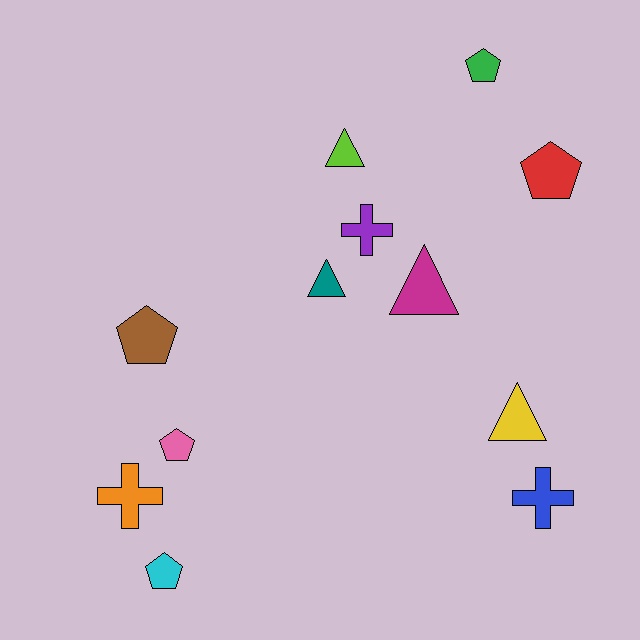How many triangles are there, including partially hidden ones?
There are 4 triangles.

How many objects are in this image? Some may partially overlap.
There are 12 objects.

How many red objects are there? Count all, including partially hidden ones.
There is 1 red object.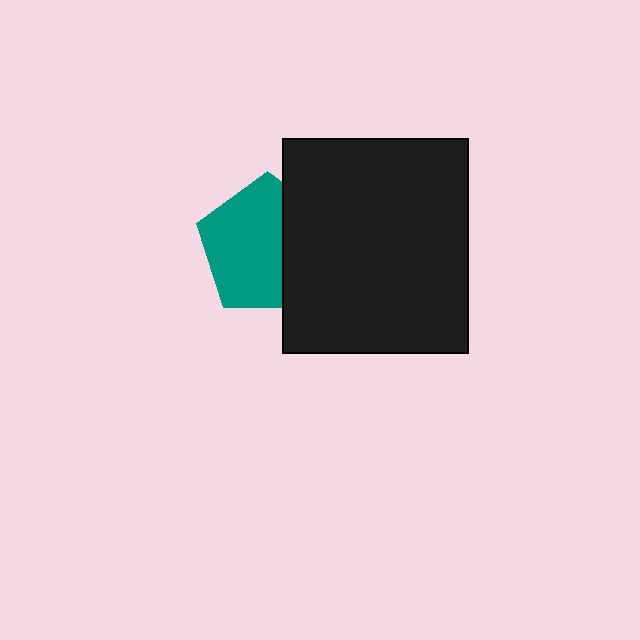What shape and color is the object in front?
The object in front is a black rectangle.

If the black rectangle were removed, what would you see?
You would see the complete teal pentagon.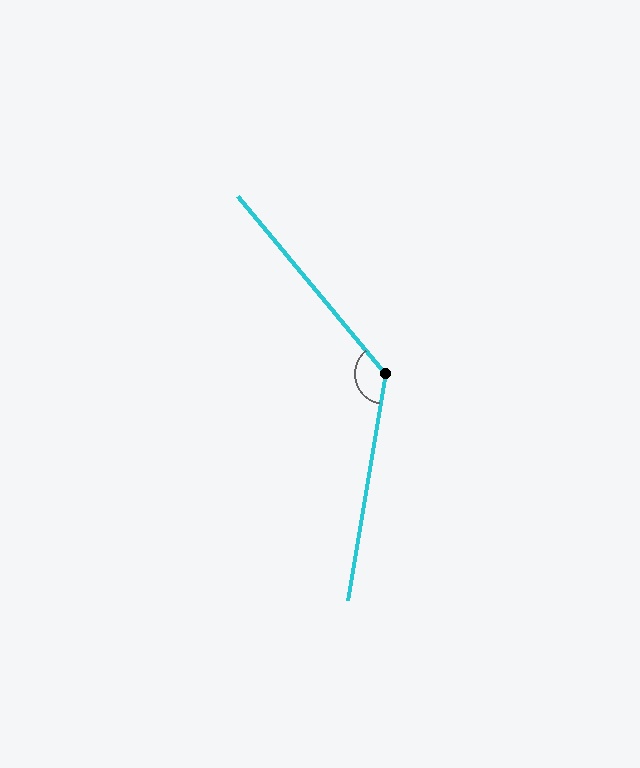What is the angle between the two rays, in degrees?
Approximately 131 degrees.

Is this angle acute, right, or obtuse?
It is obtuse.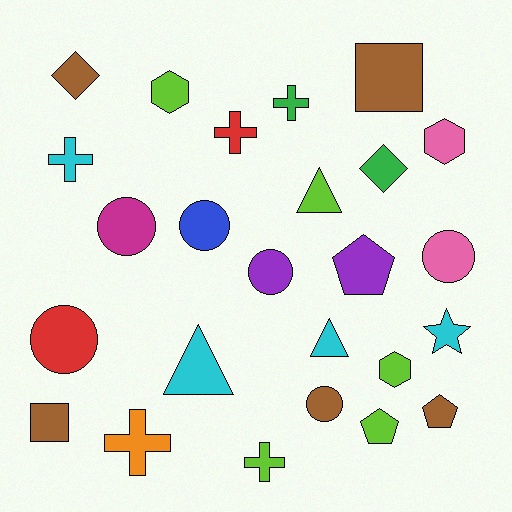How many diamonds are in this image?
There are 2 diamonds.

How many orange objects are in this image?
There is 1 orange object.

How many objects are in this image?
There are 25 objects.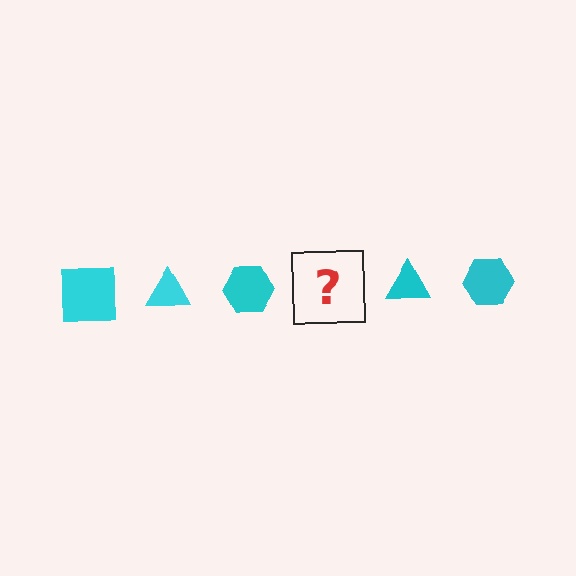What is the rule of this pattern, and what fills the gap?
The rule is that the pattern cycles through square, triangle, hexagon shapes in cyan. The gap should be filled with a cyan square.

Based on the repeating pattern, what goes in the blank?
The blank should be a cyan square.